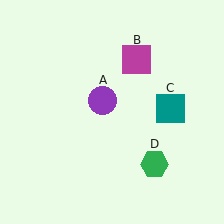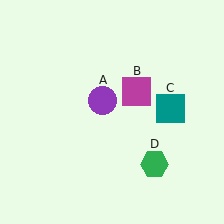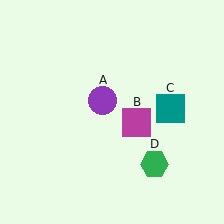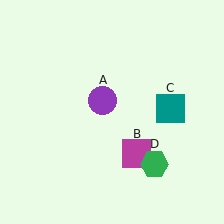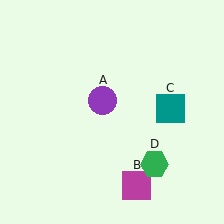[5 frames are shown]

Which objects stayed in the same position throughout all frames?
Purple circle (object A) and teal square (object C) and green hexagon (object D) remained stationary.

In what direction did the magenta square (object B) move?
The magenta square (object B) moved down.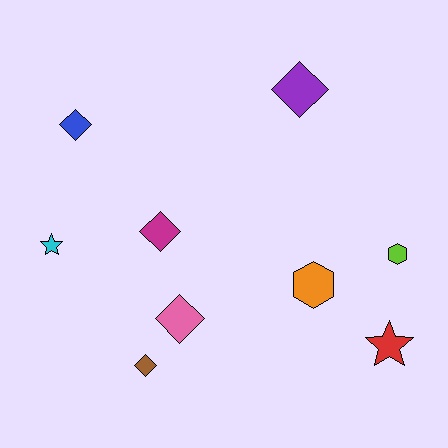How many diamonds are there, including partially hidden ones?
There are 5 diamonds.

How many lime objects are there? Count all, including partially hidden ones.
There is 1 lime object.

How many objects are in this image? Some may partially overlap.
There are 9 objects.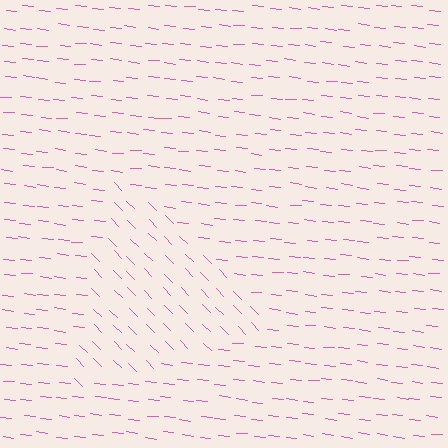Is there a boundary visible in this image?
Yes, there is a texture boundary formed by a change in line orientation.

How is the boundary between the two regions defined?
The boundary is defined purely by a change in line orientation (approximately 39 degrees difference). All lines are the same color and thickness.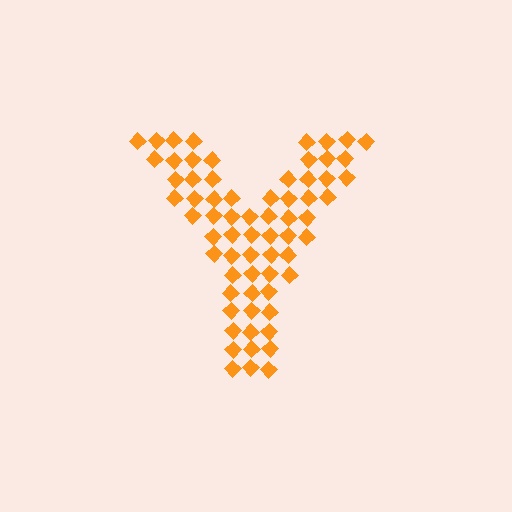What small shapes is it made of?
It is made of small diamonds.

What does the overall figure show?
The overall figure shows the letter Y.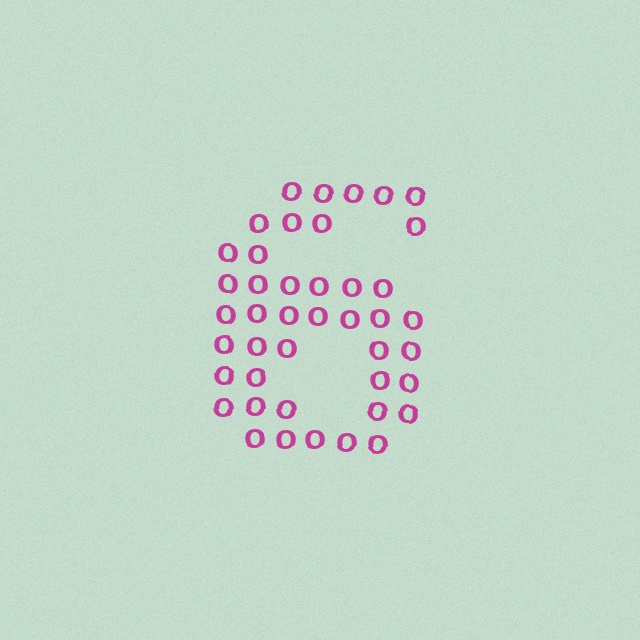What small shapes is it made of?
It is made of small letter O's.